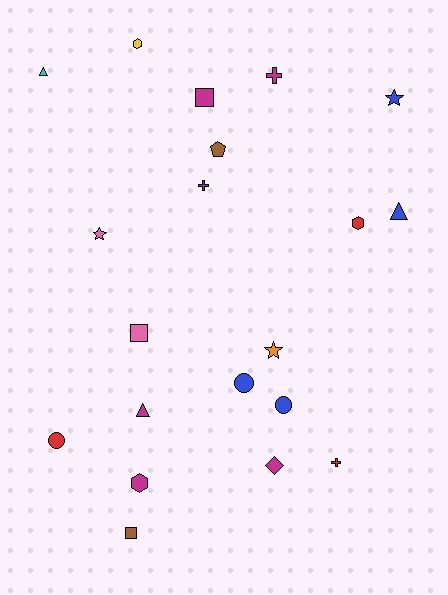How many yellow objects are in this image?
There is 1 yellow object.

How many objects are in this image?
There are 20 objects.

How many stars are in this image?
There are 3 stars.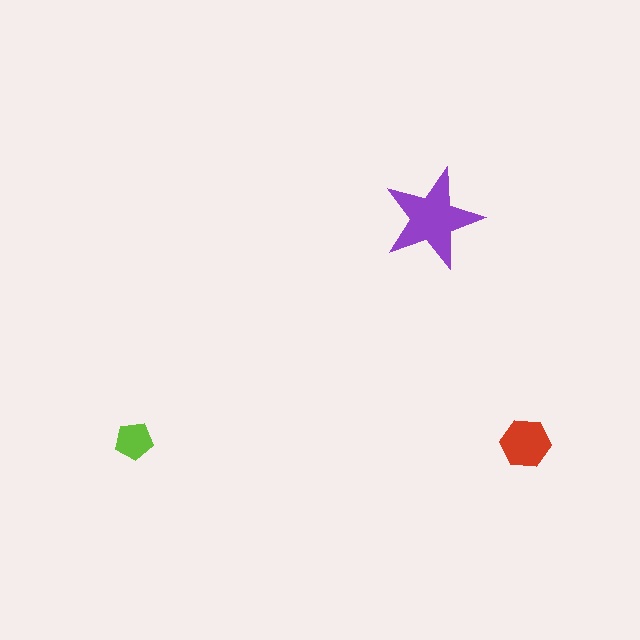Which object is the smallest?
The lime pentagon.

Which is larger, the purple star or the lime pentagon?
The purple star.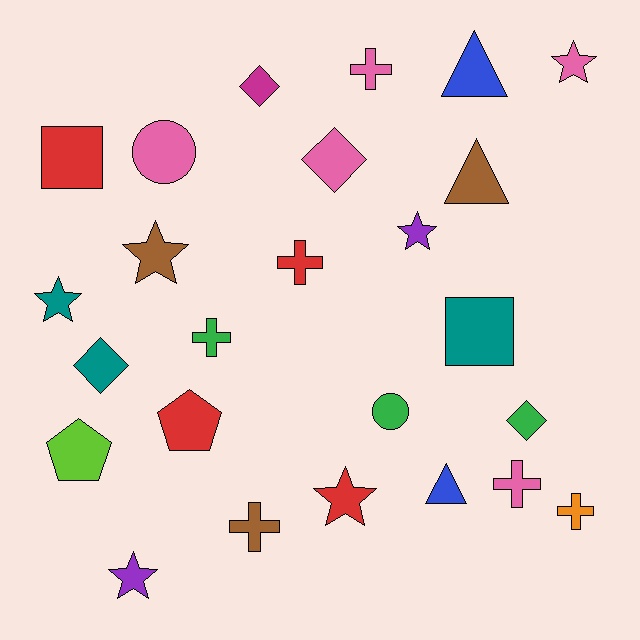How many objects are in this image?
There are 25 objects.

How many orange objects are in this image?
There is 1 orange object.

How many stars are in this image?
There are 6 stars.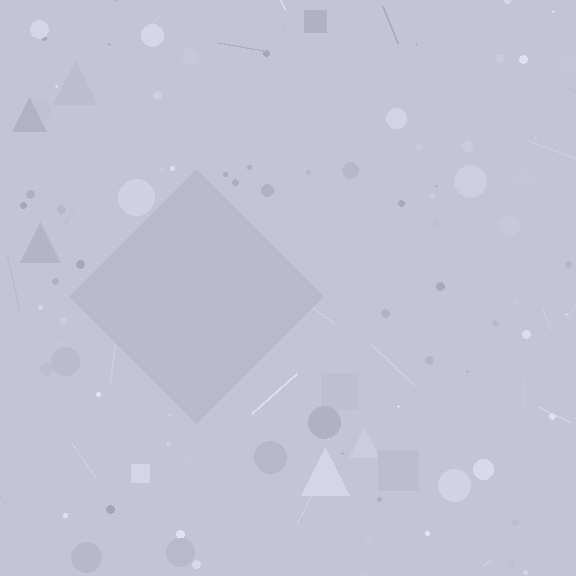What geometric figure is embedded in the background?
A diamond is embedded in the background.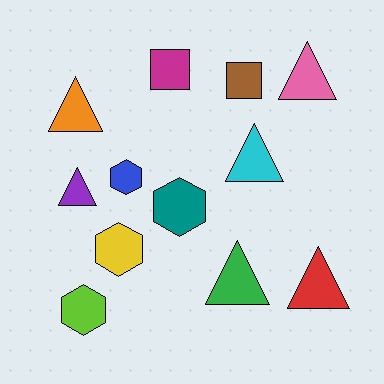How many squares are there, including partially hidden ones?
There are 2 squares.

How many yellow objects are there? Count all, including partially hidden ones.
There is 1 yellow object.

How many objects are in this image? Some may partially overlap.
There are 12 objects.